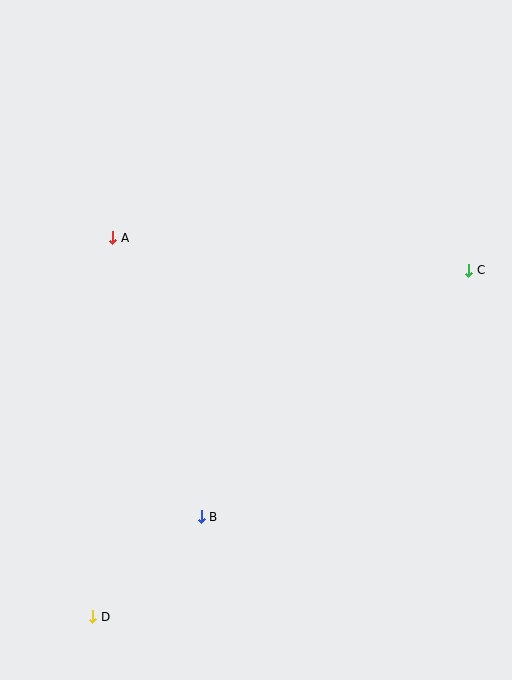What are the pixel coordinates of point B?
Point B is at (201, 517).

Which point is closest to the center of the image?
Point A at (113, 238) is closest to the center.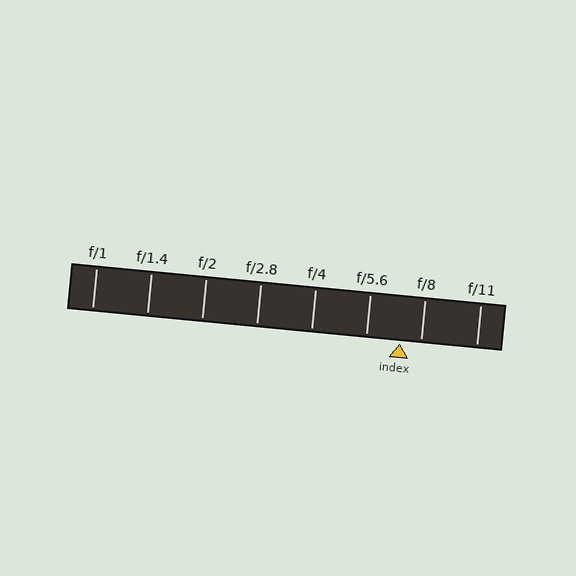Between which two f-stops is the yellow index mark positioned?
The index mark is between f/5.6 and f/8.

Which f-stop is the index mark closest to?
The index mark is closest to f/8.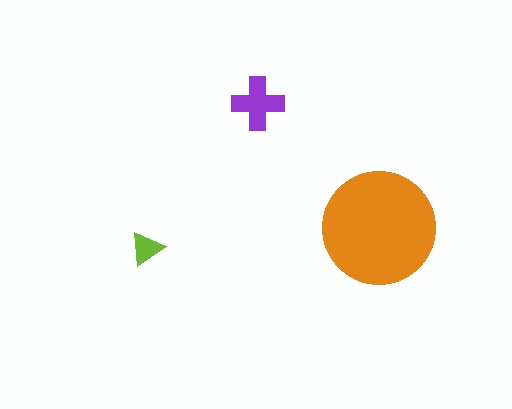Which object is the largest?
The orange circle.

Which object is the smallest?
The lime triangle.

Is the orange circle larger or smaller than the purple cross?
Larger.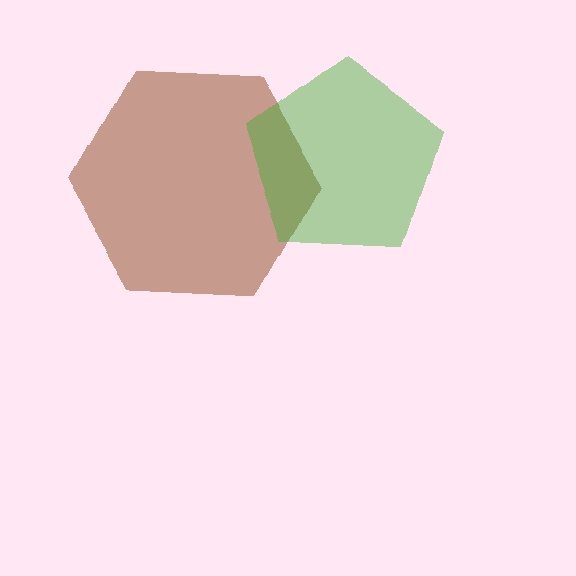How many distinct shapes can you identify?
There are 2 distinct shapes: a brown hexagon, a green pentagon.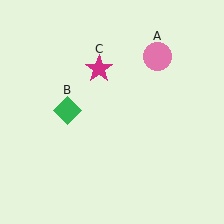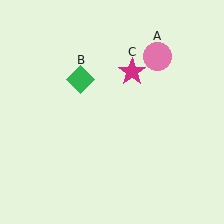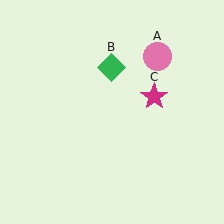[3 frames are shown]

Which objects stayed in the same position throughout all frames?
Pink circle (object A) remained stationary.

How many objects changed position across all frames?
2 objects changed position: green diamond (object B), magenta star (object C).